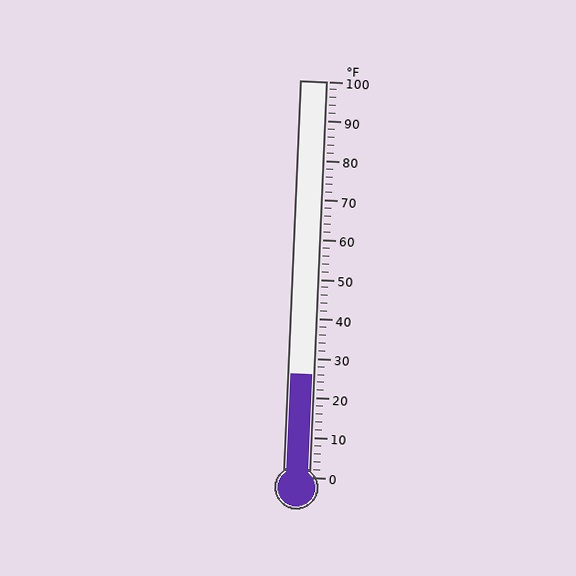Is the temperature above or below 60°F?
The temperature is below 60°F.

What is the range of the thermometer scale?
The thermometer scale ranges from 0°F to 100°F.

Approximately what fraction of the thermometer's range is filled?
The thermometer is filled to approximately 25% of its range.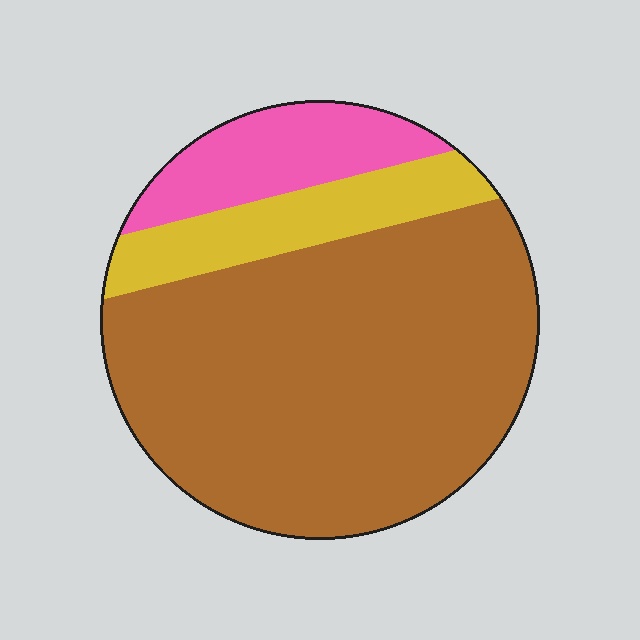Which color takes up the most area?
Brown, at roughly 70%.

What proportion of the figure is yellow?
Yellow covers roughly 15% of the figure.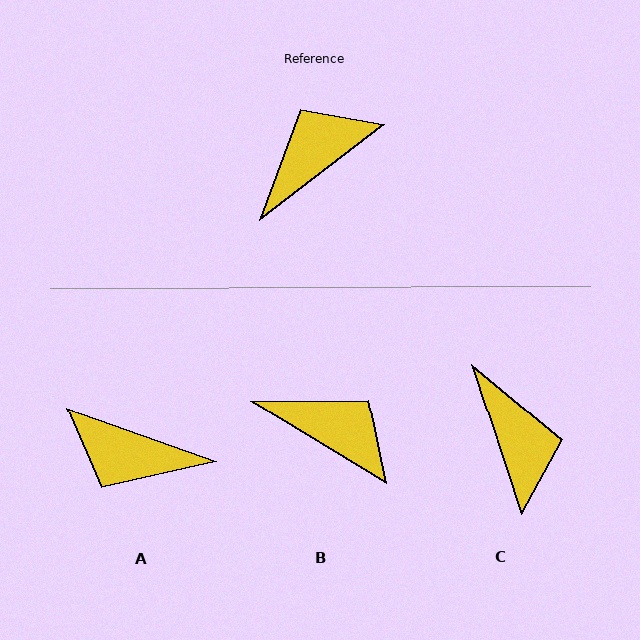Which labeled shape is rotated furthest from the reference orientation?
A, about 123 degrees away.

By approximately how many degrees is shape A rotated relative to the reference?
Approximately 123 degrees counter-clockwise.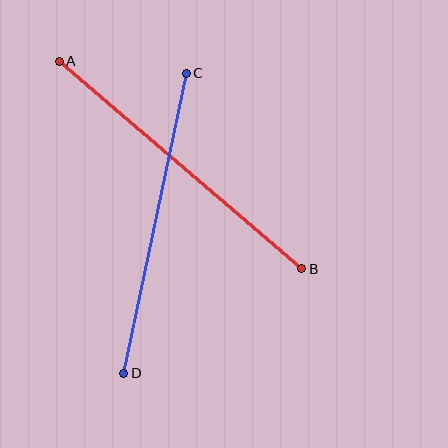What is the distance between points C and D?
The distance is approximately 306 pixels.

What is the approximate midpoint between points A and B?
The midpoint is at approximately (180, 165) pixels.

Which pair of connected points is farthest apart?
Points A and B are farthest apart.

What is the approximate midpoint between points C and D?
The midpoint is at approximately (155, 223) pixels.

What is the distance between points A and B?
The distance is approximately 319 pixels.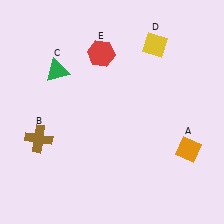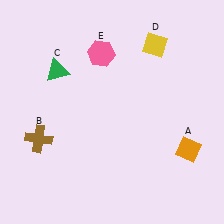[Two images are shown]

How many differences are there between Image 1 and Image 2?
There is 1 difference between the two images.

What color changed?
The hexagon (E) changed from red in Image 1 to pink in Image 2.